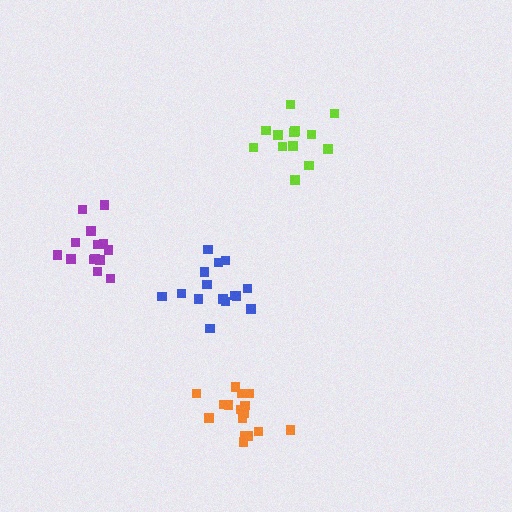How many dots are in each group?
Group 1: 13 dots, Group 2: 15 dots, Group 3: 16 dots, Group 4: 14 dots (58 total).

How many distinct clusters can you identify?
There are 4 distinct clusters.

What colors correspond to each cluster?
The clusters are colored: lime, blue, orange, purple.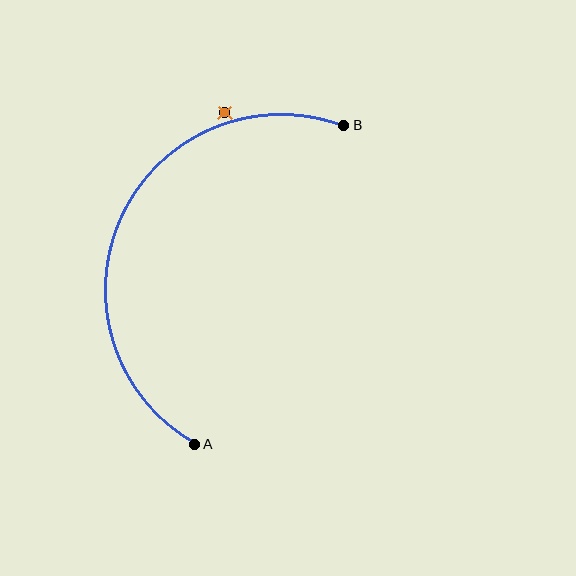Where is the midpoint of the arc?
The arc midpoint is the point on the curve farthest from the straight line joining A and B. It sits to the left of that line.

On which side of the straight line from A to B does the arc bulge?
The arc bulges to the left of the straight line connecting A and B.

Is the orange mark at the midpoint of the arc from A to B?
No — the orange mark does not lie on the arc at all. It sits slightly outside the curve.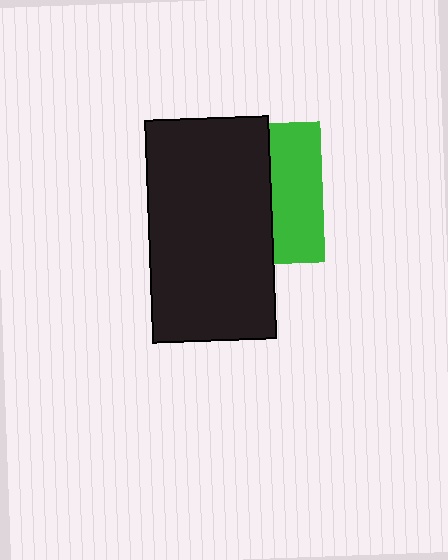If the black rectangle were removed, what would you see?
You would see the complete green square.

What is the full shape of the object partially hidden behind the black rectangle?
The partially hidden object is a green square.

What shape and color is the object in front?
The object in front is a black rectangle.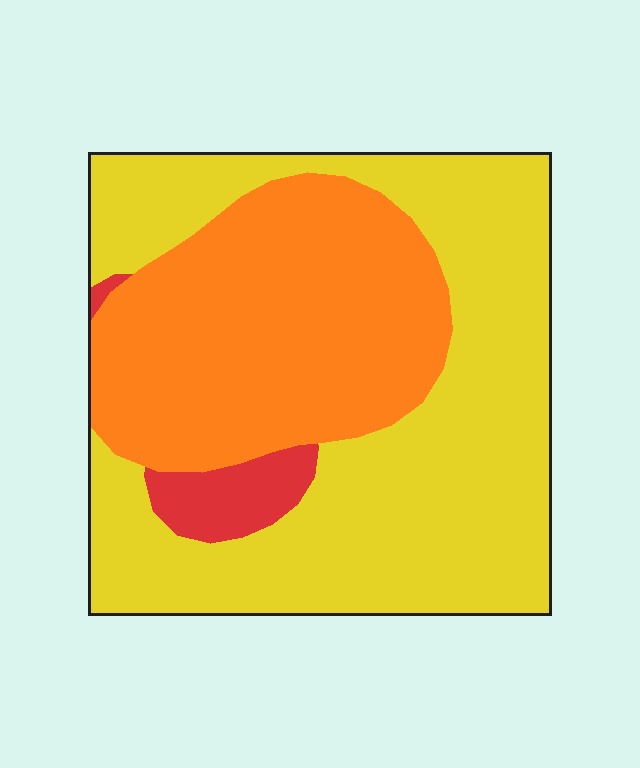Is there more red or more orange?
Orange.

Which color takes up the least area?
Red, at roughly 5%.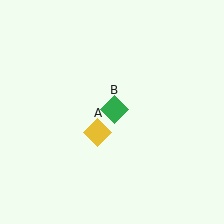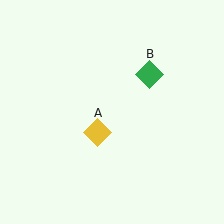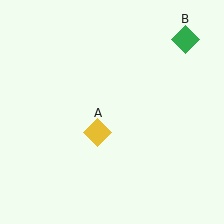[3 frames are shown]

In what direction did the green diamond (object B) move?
The green diamond (object B) moved up and to the right.